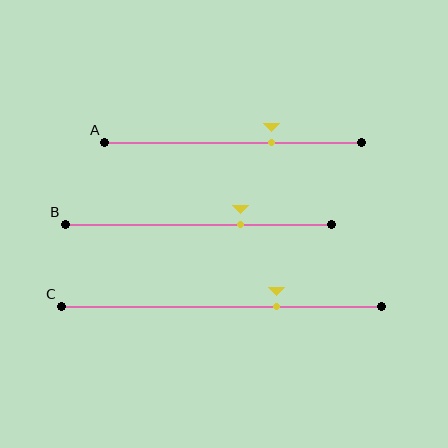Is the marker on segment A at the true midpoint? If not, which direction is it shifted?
No, the marker on segment A is shifted to the right by about 15% of the segment length.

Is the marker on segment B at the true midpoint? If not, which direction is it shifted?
No, the marker on segment B is shifted to the right by about 16% of the segment length.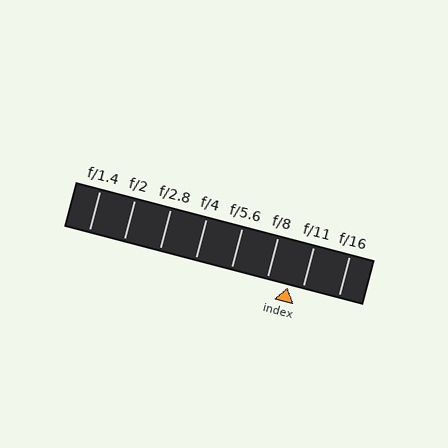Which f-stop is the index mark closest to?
The index mark is closest to f/11.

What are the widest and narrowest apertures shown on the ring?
The widest aperture shown is f/1.4 and the narrowest is f/16.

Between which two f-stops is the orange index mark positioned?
The index mark is between f/8 and f/11.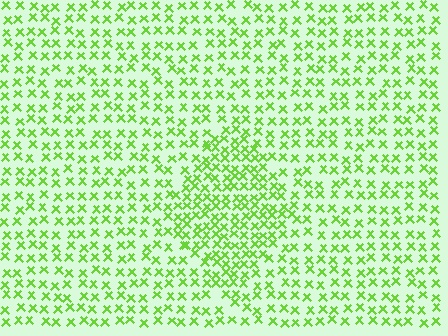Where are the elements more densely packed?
The elements are more densely packed inside the diamond boundary.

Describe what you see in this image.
The image contains small lime elements arranged at two different densities. A diamond-shaped region is visible where the elements are more densely packed than the surrounding area.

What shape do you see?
I see a diamond.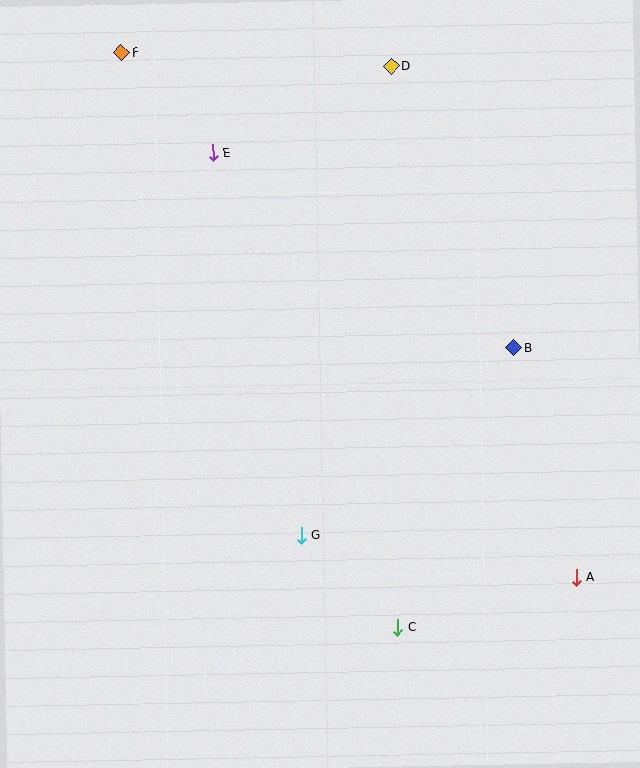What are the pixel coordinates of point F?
Point F is at (121, 52).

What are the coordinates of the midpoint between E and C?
The midpoint between E and C is at (305, 390).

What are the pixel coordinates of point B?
Point B is at (514, 348).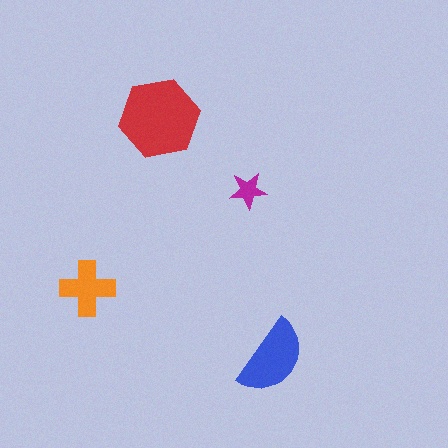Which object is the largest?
The red hexagon.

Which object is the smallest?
The magenta star.